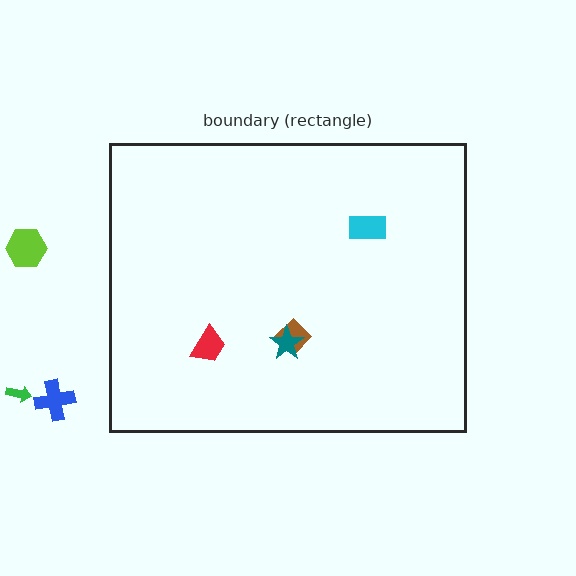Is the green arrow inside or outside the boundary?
Outside.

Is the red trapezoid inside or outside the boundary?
Inside.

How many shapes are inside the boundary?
4 inside, 3 outside.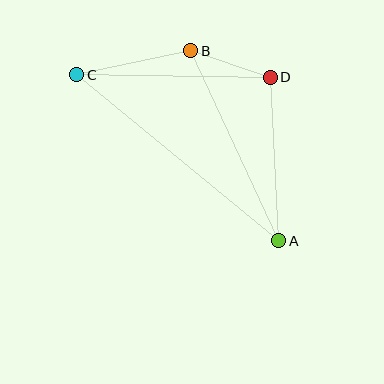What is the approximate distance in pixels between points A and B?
The distance between A and B is approximately 210 pixels.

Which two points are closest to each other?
Points B and D are closest to each other.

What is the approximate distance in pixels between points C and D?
The distance between C and D is approximately 193 pixels.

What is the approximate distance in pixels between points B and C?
The distance between B and C is approximately 116 pixels.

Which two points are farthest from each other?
Points A and C are farthest from each other.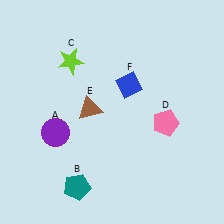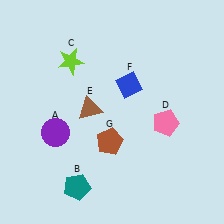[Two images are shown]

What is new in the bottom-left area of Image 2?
A brown pentagon (G) was added in the bottom-left area of Image 2.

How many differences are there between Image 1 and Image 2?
There is 1 difference between the two images.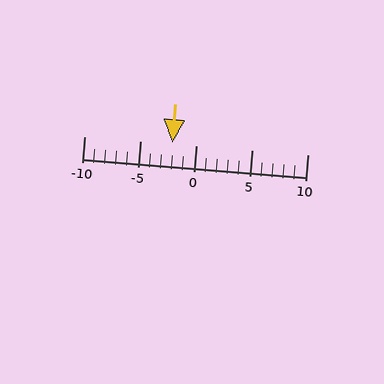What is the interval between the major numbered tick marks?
The major tick marks are spaced 5 units apart.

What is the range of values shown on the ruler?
The ruler shows values from -10 to 10.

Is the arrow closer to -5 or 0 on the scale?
The arrow is closer to 0.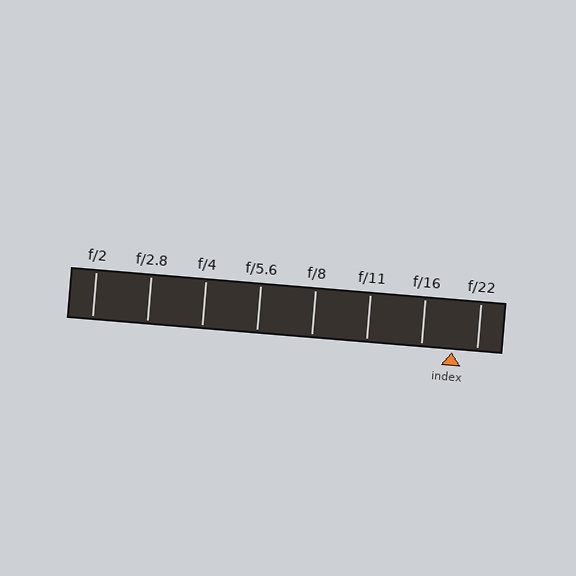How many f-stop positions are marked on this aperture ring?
There are 8 f-stop positions marked.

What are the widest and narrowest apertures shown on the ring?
The widest aperture shown is f/2 and the narrowest is f/22.